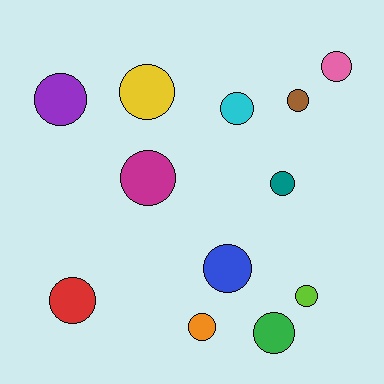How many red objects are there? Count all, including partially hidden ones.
There is 1 red object.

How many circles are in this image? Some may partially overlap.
There are 12 circles.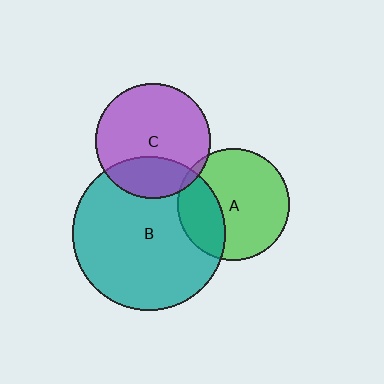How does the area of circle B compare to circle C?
Approximately 1.8 times.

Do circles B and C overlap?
Yes.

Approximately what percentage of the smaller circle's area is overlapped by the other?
Approximately 25%.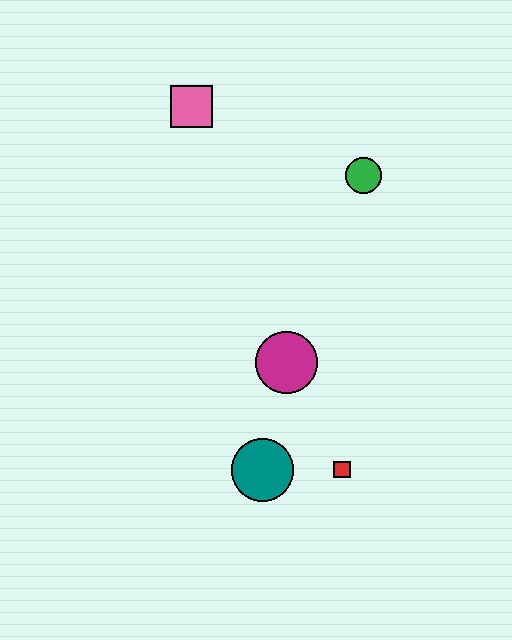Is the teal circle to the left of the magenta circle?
Yes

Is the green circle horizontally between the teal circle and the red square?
No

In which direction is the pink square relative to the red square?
The pink square is above the red square.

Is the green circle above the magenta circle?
Yes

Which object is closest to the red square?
The teal circle is closest to the red square.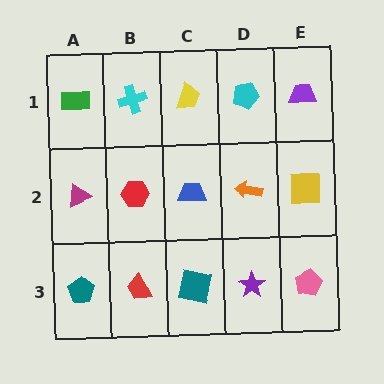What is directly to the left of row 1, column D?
A yellow trapezoid.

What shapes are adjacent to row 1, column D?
An orange arrow (row 2, column D), a yellow trapezoid (row 1, column C), a purple trapezoid (row 1, column E).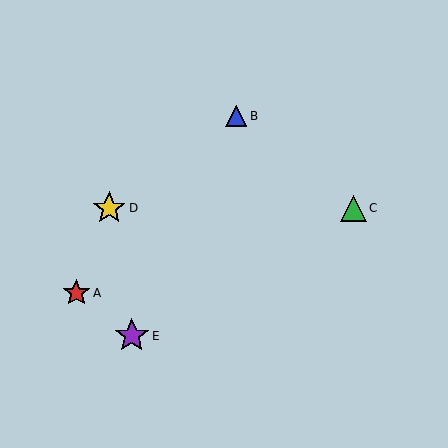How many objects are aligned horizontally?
2 objects (C, D) are aligned horizontally.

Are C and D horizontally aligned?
Yes, both are at y≈208.